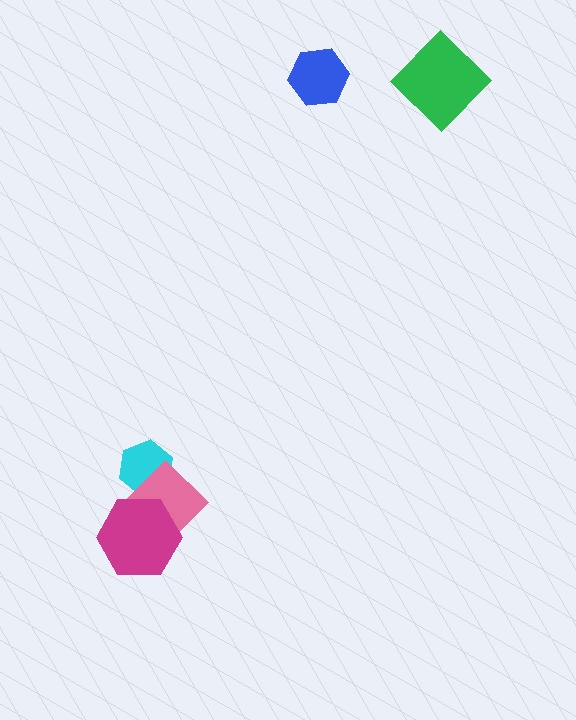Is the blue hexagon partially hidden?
No, no other shape covers it.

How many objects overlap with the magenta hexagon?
1 object overlaps with the magenta hexagon.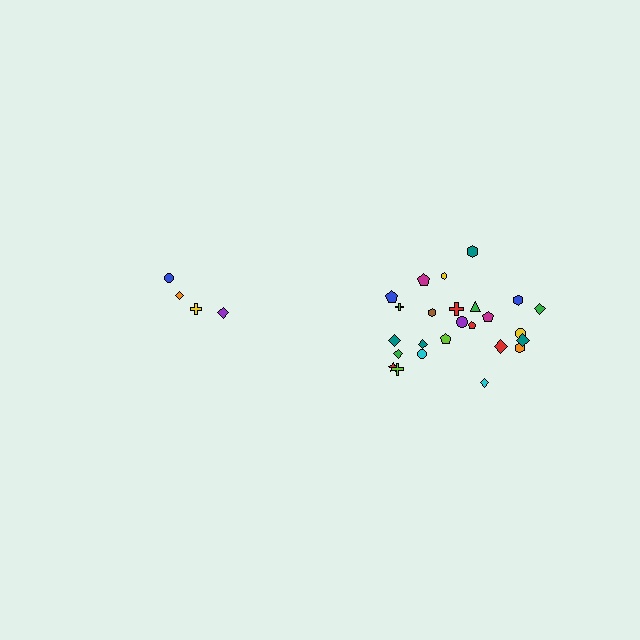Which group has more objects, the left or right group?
The right group.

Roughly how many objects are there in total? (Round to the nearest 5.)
Roughly 30 objects in total.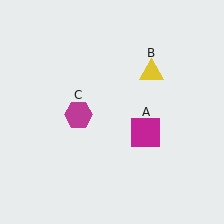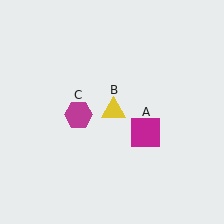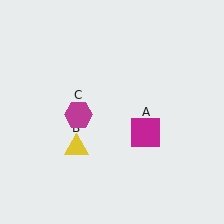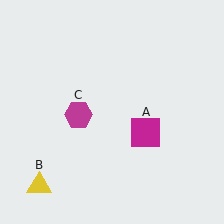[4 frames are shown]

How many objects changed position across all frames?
1 object changed position: yellow triangle (object B).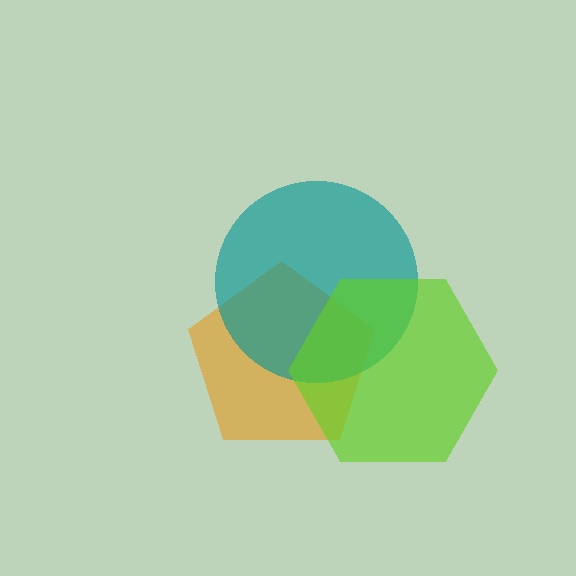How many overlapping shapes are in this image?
There are 3 overlapping shapes in the image.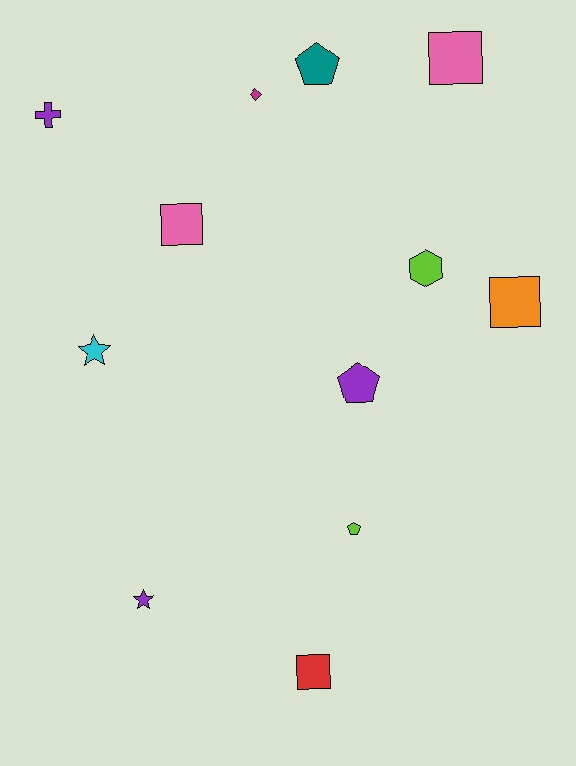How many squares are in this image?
There are 4 squares.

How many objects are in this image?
There are 12 objects.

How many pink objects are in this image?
There are 2 pink objects.